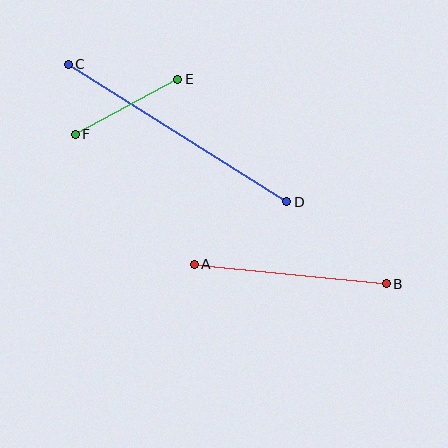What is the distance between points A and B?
The distance is approximately 193 pixels.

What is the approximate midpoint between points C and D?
The midpoint is at approximately (178, 133) pixels.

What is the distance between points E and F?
The distance is approximately 116 pixels.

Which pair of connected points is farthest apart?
Points C and D are farthest apart.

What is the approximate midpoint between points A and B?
The midpoint is at approximately (290, 274) pixels.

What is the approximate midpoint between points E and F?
The midpoint is at approximately (126, 107) pixels.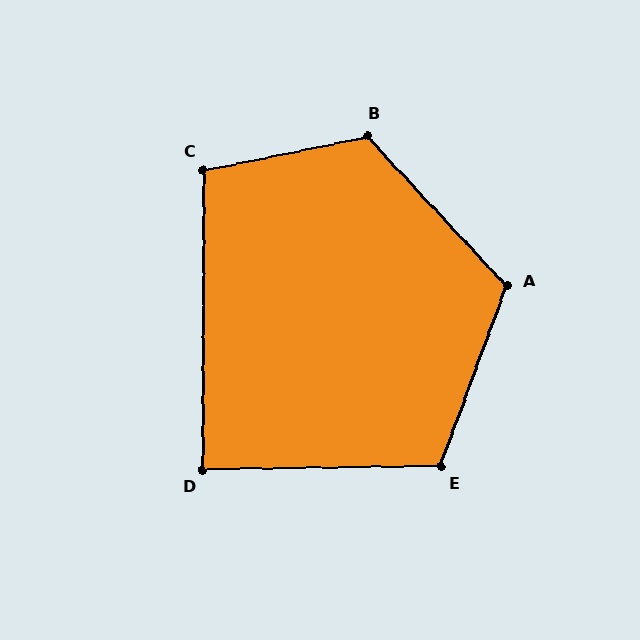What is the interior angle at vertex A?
Approximately 117 degrees (obtuse).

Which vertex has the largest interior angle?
B, at approximately 121 degrees.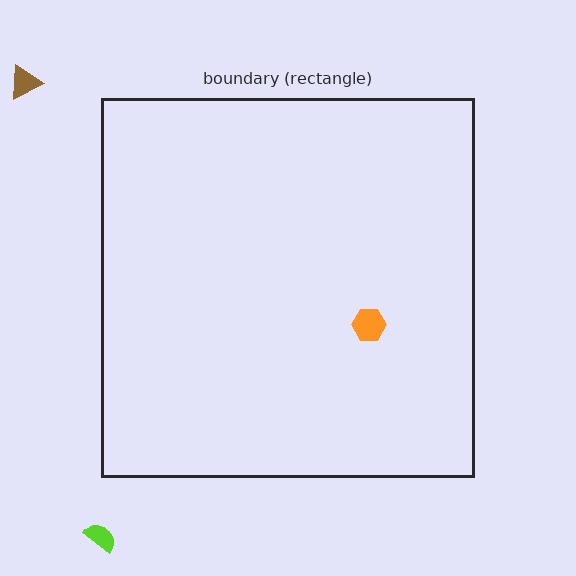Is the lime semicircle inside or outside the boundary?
Outside.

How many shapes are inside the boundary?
1 inside, 2 outside.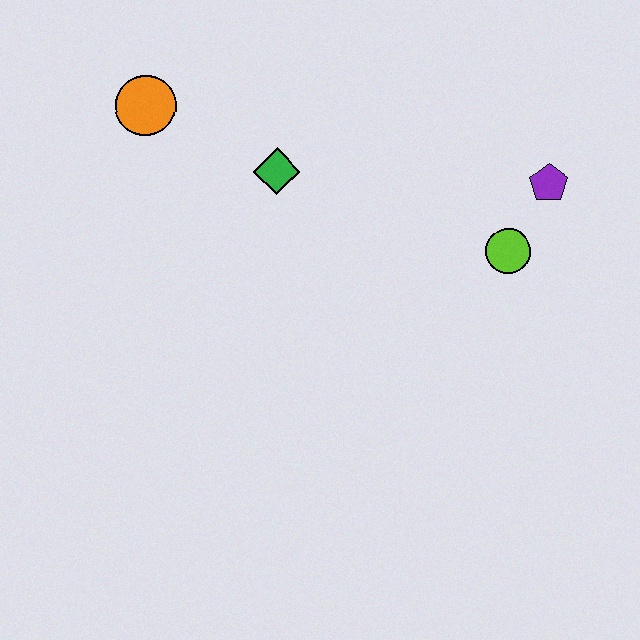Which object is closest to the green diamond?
The orange circle is closest to the green diamond.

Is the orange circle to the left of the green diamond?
Yes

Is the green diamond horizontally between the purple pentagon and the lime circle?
No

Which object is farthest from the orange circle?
The purple pentagon is farthest from the orange circle.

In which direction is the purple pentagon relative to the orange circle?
The purple pentagon is to the right of the orange circle.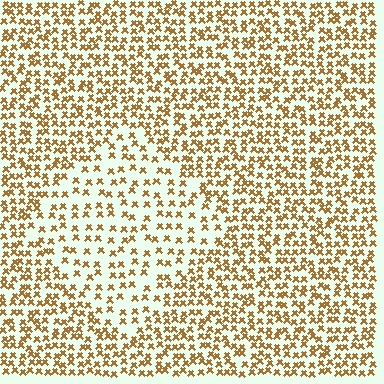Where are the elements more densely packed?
The elements are more densely packed outside the diamond boundary.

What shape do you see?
I see a diamond.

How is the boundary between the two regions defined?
The boundary is defined by a change in element density (approximately 1.9x ratio). All elements are the same color, size, and shape.